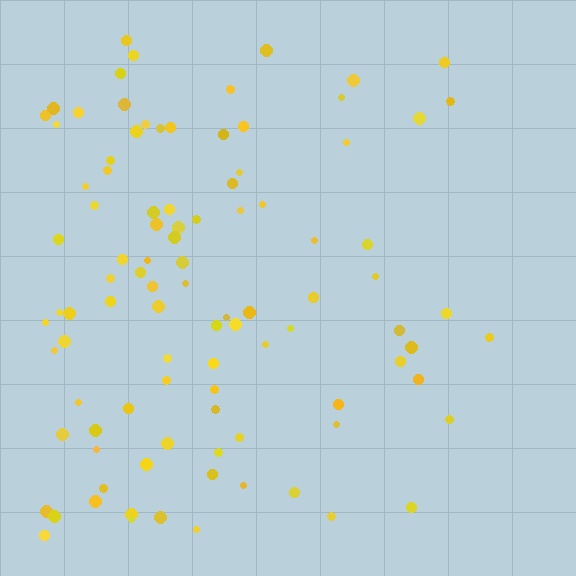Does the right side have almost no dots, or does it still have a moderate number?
Still a moderate number, just noticeably fewer than the left.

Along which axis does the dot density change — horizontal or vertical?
Horizontal.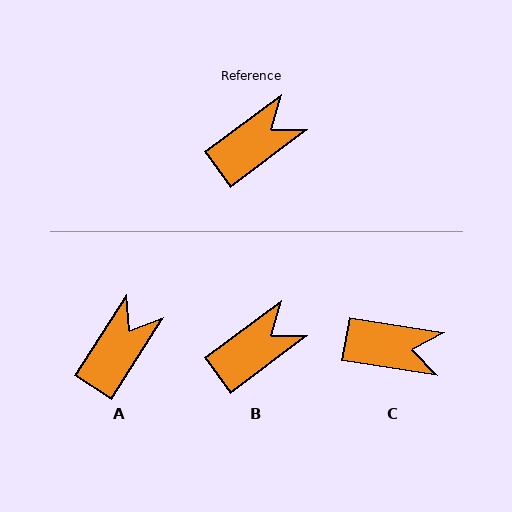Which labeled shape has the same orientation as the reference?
B.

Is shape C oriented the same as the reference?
No, it is off by about 46 degrees.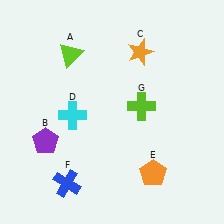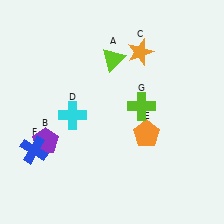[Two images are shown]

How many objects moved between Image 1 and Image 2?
3 objects moved between the two images.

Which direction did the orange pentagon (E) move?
The orange pentagon (E) moved up.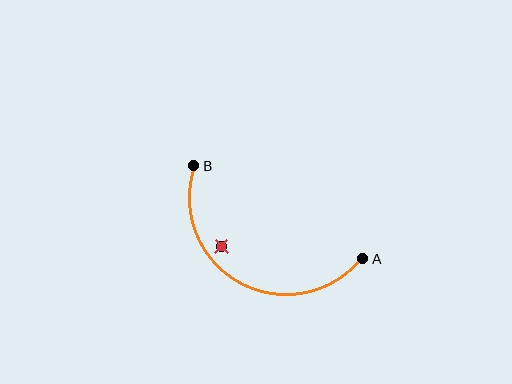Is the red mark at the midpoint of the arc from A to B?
No — the red mark does not lie on the arc at all. It sits slightly inside the curve.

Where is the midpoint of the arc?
The arc midpoint is the point on the curve farthest from the straight line joining A and B. It sits below that line.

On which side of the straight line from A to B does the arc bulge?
The arc bulges below the straight line connecting A and B.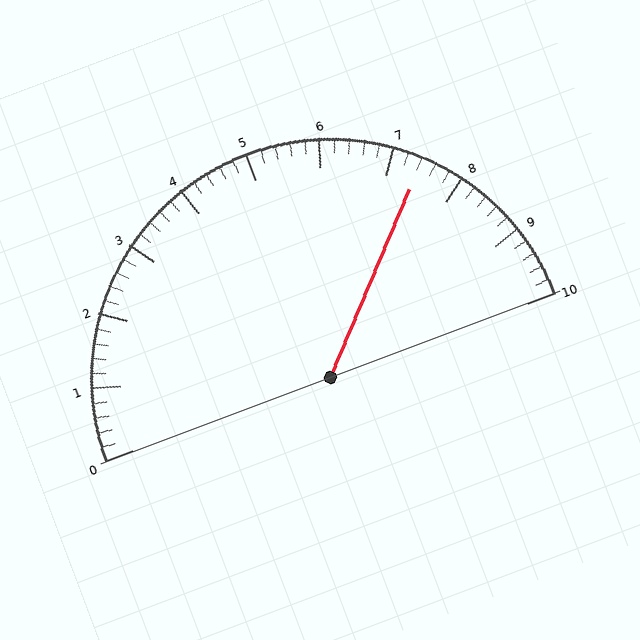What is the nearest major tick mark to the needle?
The nearest major tick mark is 7.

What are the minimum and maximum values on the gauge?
The gauge ranges from 0 to 10.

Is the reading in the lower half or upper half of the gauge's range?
The reading is in the upper half of the range (0 to 10).